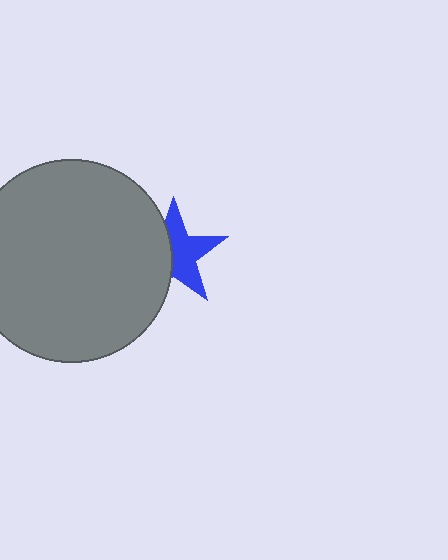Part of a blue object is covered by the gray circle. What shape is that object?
It is a star.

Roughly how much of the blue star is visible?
About half of it is visible (roughly 57%).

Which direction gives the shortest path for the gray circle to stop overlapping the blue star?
Moving left gives the shortest separation.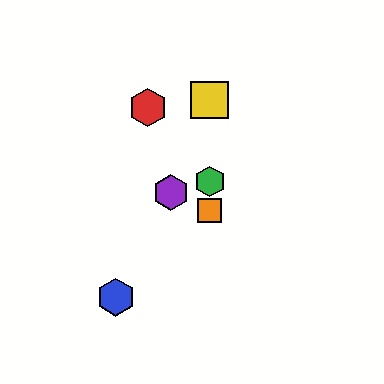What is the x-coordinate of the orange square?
The orange square is at x≈210.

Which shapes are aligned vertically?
The green hexagon, the yellow square, the orange square are aligned vertically.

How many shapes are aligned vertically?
3 shapes (the green hexagon, the yellow square, the orange square) are aligned vertically.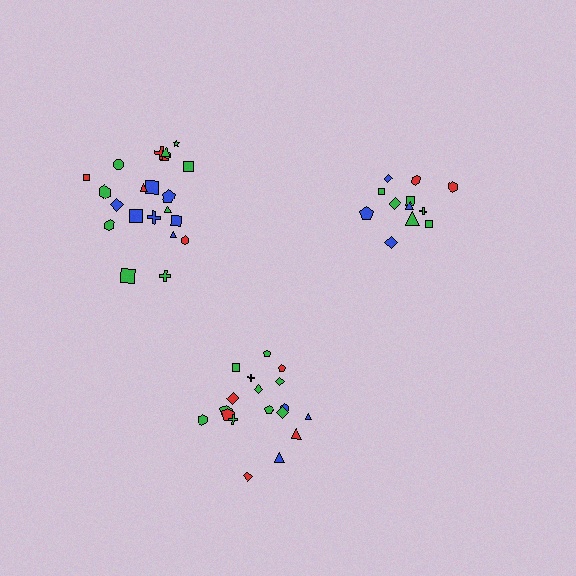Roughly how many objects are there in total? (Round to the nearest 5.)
Roughly 50 objects in total.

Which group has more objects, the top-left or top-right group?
The top-left group.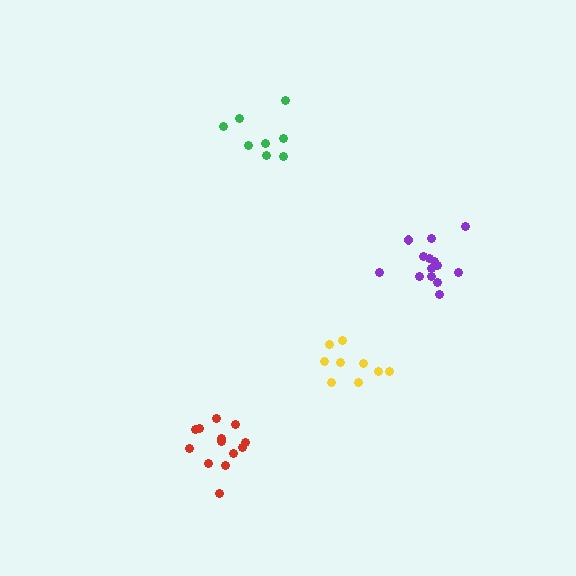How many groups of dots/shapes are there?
There are 4 groups.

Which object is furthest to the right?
The purple cluster is rightmost.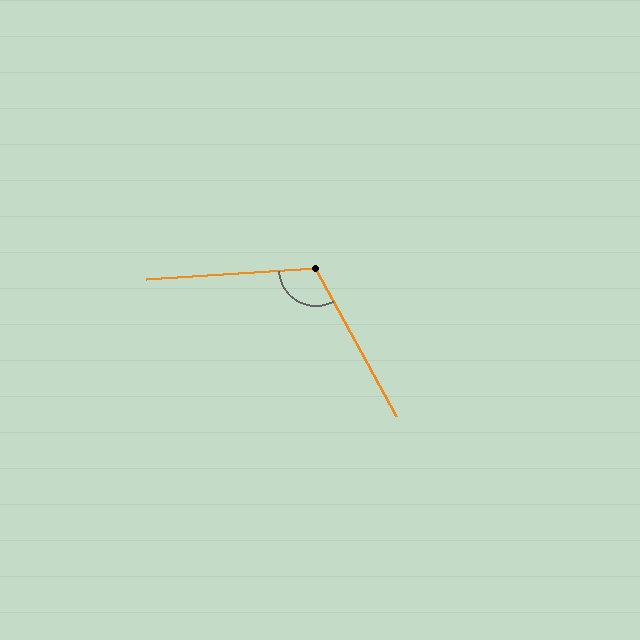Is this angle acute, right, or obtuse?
It is obtuse.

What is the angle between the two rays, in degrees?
Approximately 115 degrees.